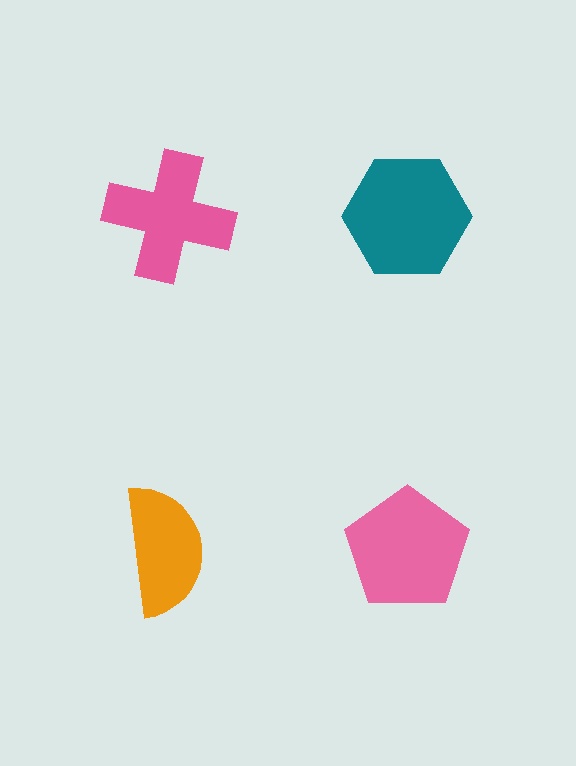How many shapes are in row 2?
2 shapes.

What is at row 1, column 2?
A teal hexagon.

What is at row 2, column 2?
A pink pentagon.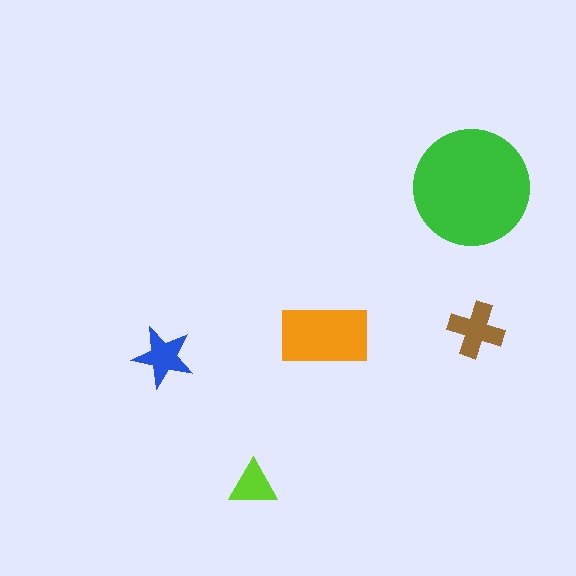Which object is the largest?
The green circle.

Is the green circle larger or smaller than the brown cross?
Larger.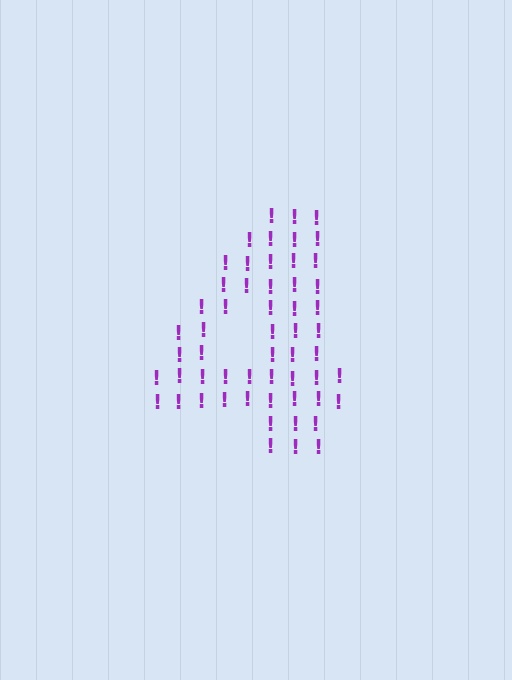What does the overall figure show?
The overall figure shows the digit 4.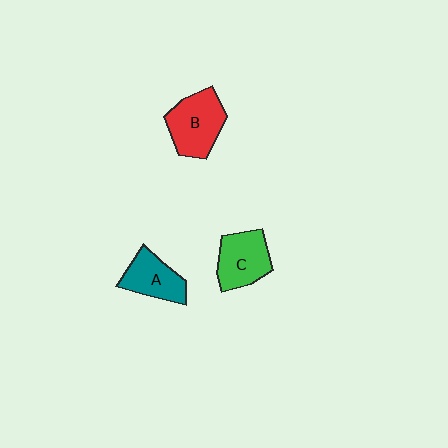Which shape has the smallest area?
Shape A (teal).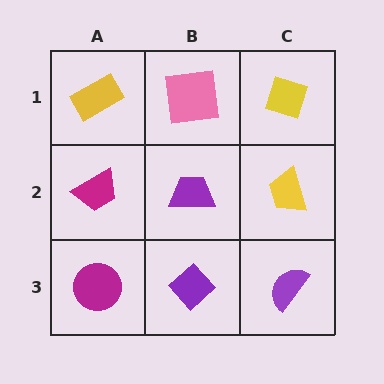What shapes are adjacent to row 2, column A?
A yellow rectangle (row 1, column A), a magenta circle (row 3, column A), a purple trapezoid (row 2, column B).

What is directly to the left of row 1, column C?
A pink square.